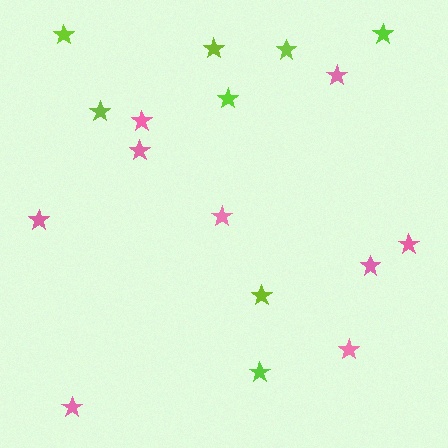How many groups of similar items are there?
There are 2 groups: one group of pink stars (9) and one group of lime stars (8).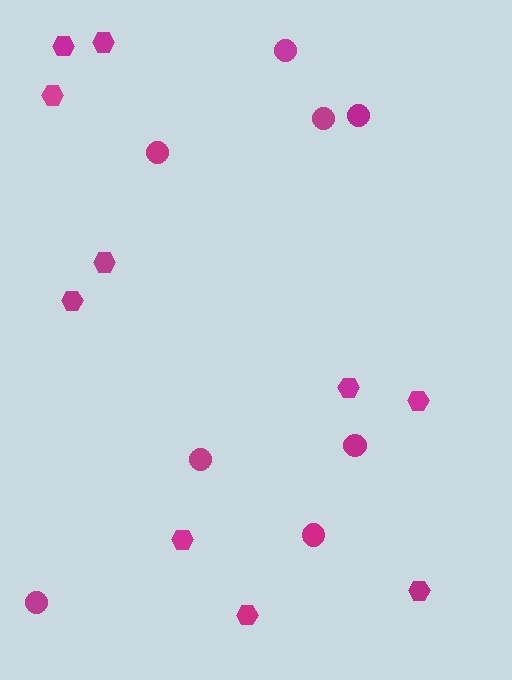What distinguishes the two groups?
There are 2 groups: one group of circles (8) and one group of hexagons (10).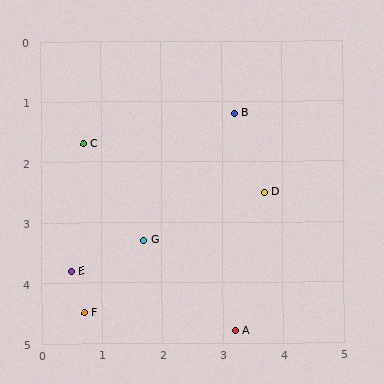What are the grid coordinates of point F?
Point F is at approximately (0.7, 4.5).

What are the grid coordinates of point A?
Point A is at approximately (3.2, 4.8).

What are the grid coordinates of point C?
Point C is at approximately (0.7, 1.7).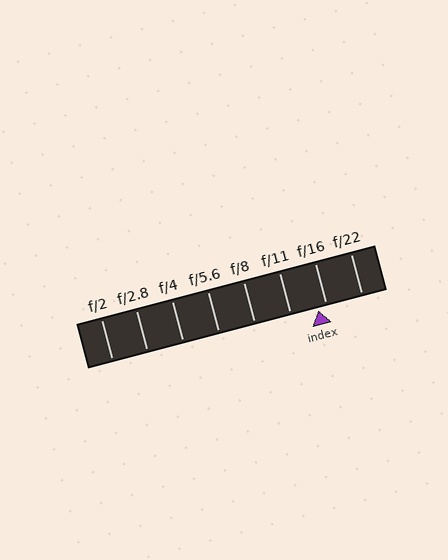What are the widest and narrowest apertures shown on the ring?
The widest aperture shown is f/2 and the narrowest is f/22.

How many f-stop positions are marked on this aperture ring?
There are 8 f-stop positions marked.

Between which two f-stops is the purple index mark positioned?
The index mark is between f/11 and f/16.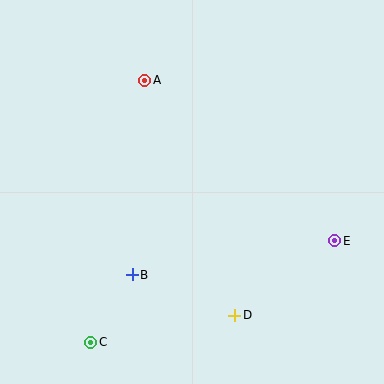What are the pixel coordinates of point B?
Point B is at (132, 275).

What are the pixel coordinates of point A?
Point A is at (145, 80).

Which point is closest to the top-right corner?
Point E is closest to the top-right corner.